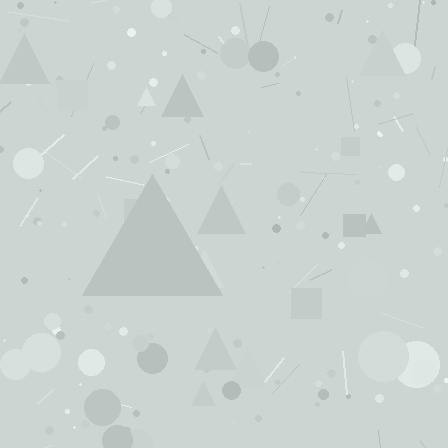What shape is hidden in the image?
A triangle is hidden in the image.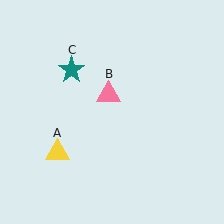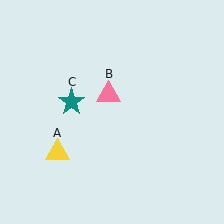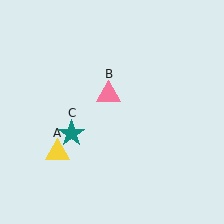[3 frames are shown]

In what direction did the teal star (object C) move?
The teal star (object C) moved down.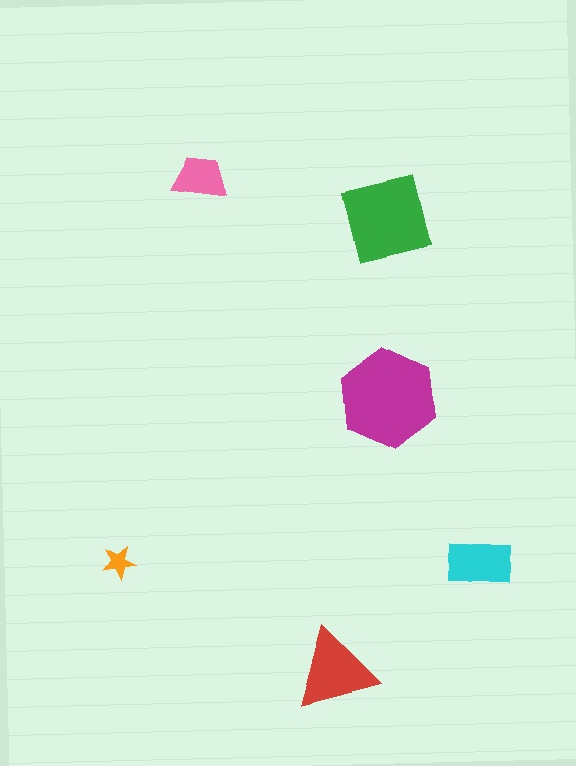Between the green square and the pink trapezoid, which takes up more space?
The green square.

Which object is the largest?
The magenta hexagon.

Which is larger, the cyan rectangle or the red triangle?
The red triangle.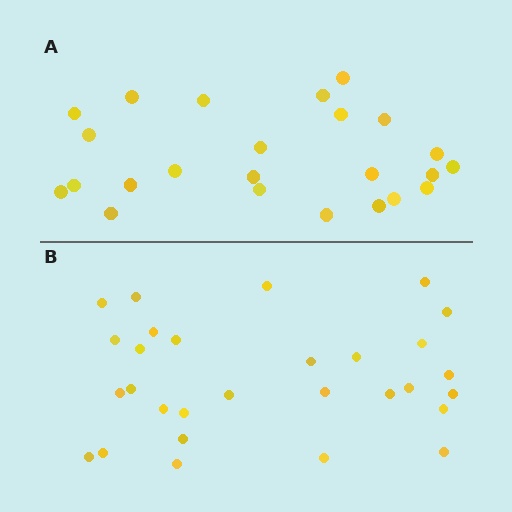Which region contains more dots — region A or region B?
Region B (the bottom region) has more dots.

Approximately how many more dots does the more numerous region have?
Region B has about 5 more dots than region A.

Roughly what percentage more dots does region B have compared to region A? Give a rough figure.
About 20% more.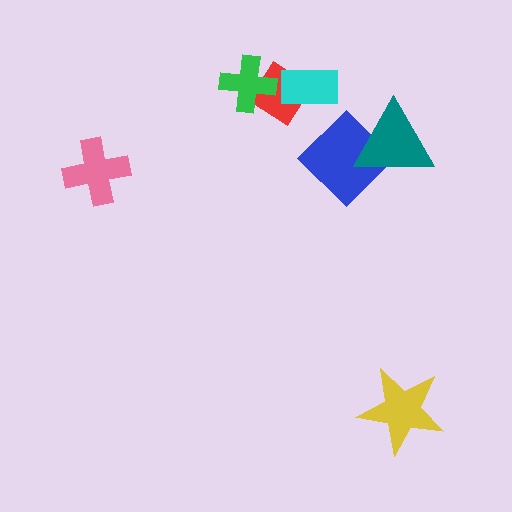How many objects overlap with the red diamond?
2 objects overlap with the red diamond.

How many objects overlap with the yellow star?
0 objects overlap with the yellow star.